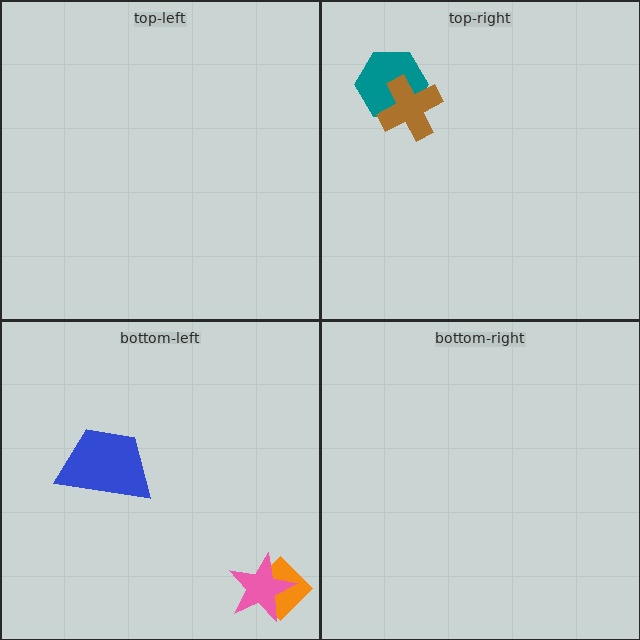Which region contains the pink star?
The bottom-left region.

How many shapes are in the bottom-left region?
3.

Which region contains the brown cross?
The top-right region.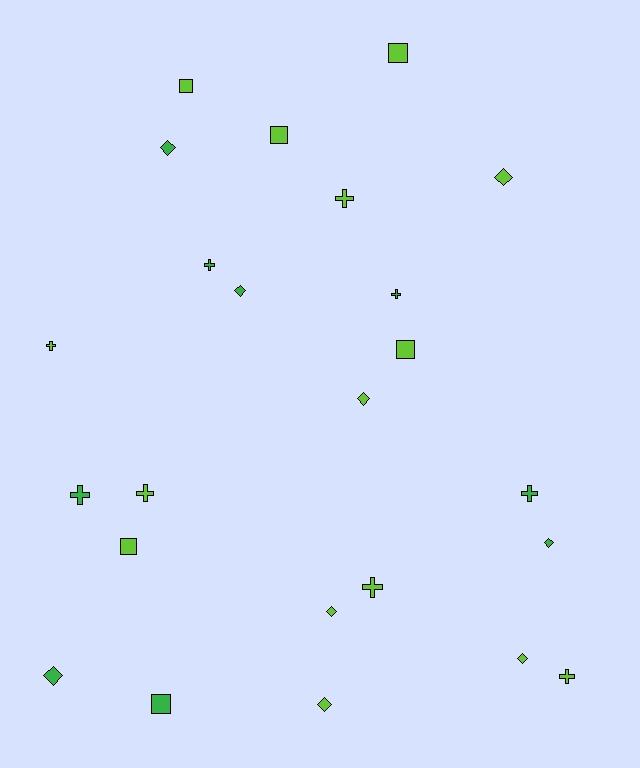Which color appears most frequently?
Lime, with 15 objects.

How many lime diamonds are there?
There are 5 lime diamonds.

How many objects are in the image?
There are 24 objects.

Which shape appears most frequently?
Diamond, with 9 objects.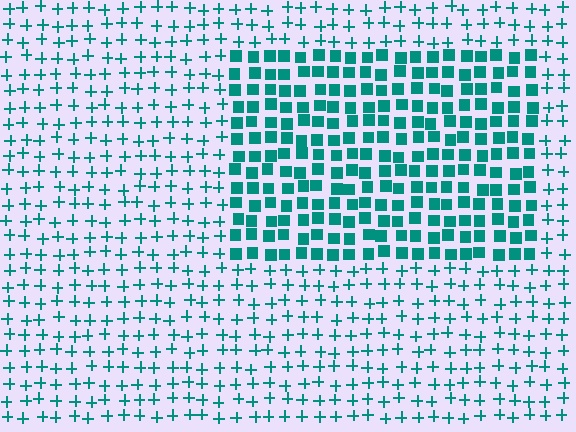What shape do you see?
I see a rectangle.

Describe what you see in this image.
The image is filled with small teal elements arranged in a uniform grid. A rectangle-shaped region contains squares, while the surrounding area contains plus signs. The boundary is defined purely by the change in element shape.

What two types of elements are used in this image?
The image uses squares inside the rectangle region and plus signs outside it.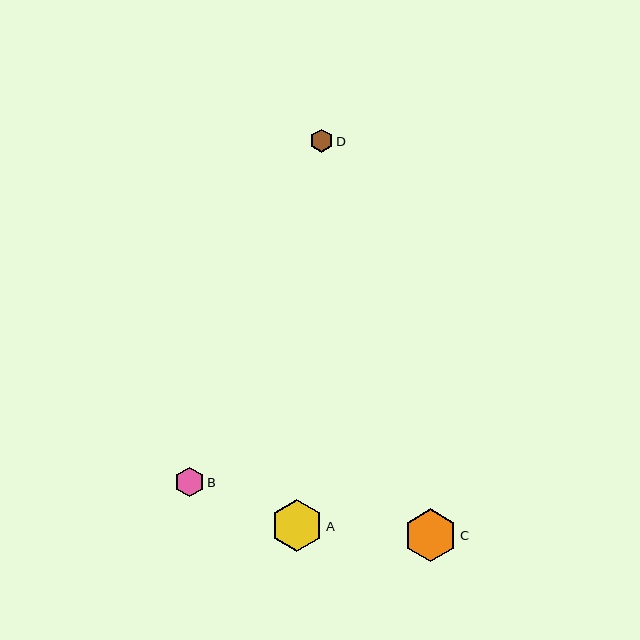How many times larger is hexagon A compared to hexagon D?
Hexagon A is approximately 2.2 times the size of hexagon D.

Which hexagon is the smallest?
Hexagon D is the smallest with a size of approximately 23 pixels.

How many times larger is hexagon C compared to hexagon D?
Hexagon C is approximately 2.3 times the size of hexagon D.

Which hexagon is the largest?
Hexagon C is the largest with a size of approximately 53 pixels.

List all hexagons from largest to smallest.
From largest to smallest: C, A, B, D.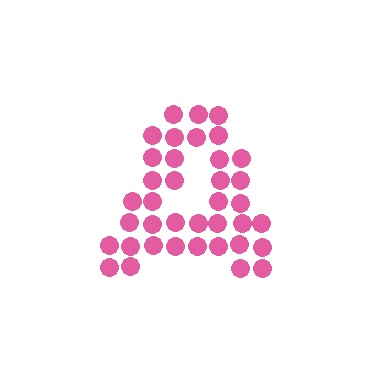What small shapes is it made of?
It is made of small circles.